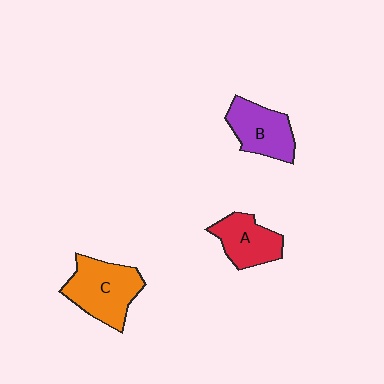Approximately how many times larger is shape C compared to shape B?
Approximately 1.3 times.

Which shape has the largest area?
Shape C (orange).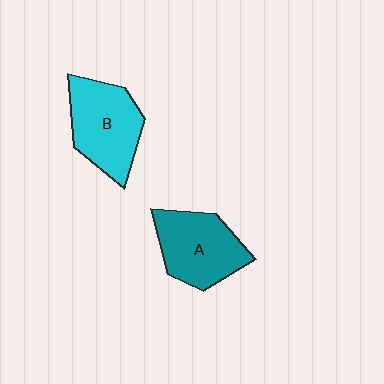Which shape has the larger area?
Shape B (cyan).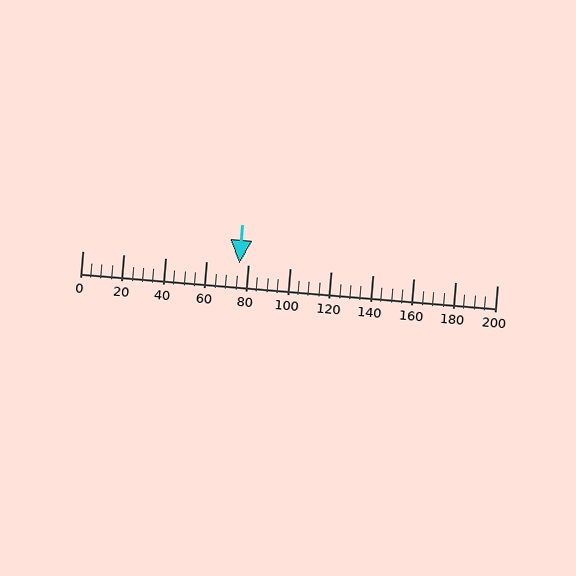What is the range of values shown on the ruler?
The ruler shows values from 0 to 200.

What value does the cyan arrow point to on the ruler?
The cyan arrow points to approximately 76.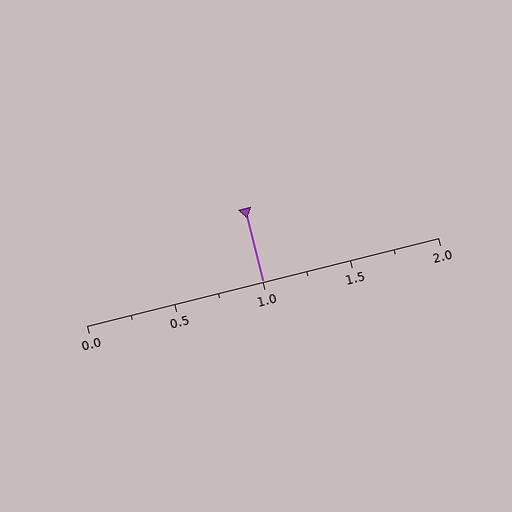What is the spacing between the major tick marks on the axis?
The major ticks are spaced 0.5 apart.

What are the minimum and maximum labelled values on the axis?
The axis runs from 0.0 to 2.0.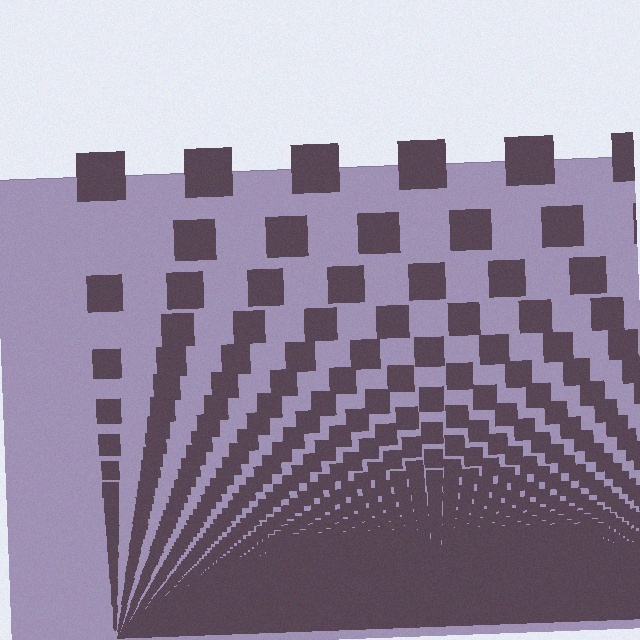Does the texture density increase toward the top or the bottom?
Density increases toward the bottom.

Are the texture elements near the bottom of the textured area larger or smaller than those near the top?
Smaller. The gradient is inverted — elements near the bottom are smaller and denser.